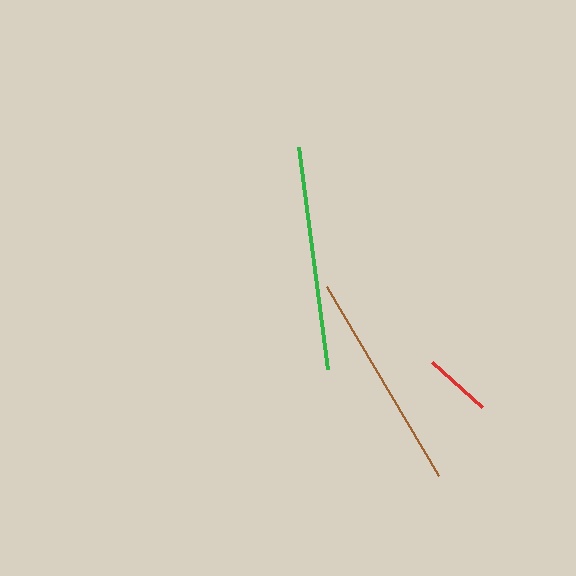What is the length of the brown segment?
The brown segment is approximately 220 pixels long.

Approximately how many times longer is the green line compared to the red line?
The green line is approximately 3.3 times the length of the red line.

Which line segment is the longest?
The green line is the longest at approximately 224 pixels.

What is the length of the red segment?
The red segment is approximately 67 pixels long.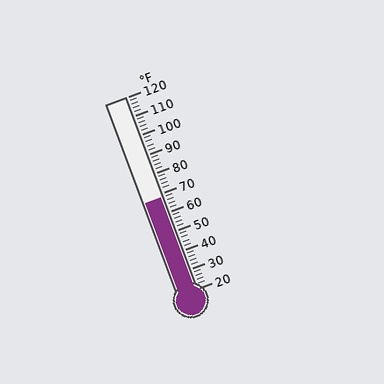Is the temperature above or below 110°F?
The temperature is below 110°F.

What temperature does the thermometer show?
The thermometer shows approximately 68°F.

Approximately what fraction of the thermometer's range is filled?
The thermometer is filled to approximately 50% of its range.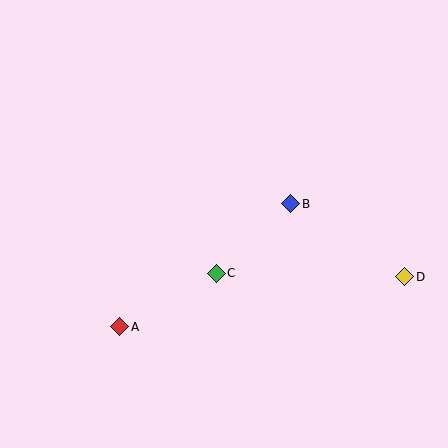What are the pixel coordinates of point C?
Point C is at (216, 273).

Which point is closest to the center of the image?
Point C at (216, 273) is closest to the center.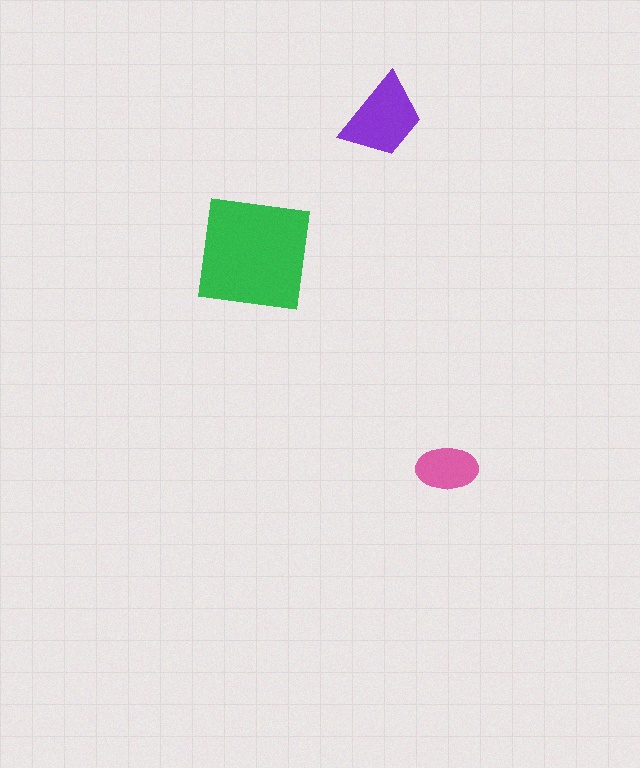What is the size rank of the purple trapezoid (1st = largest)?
2nd.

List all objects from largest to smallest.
The green square, the purple trapezoid, the pink ellipse.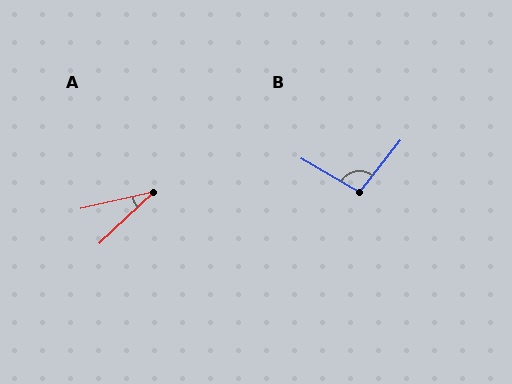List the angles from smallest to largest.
A (30°), B (99°).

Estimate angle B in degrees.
Approximately 99 degrees.